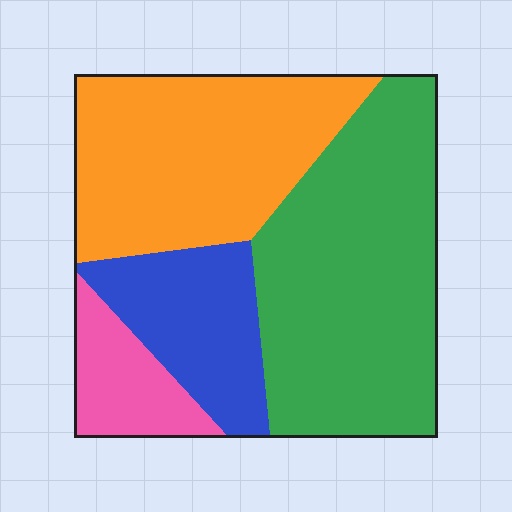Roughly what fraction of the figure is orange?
Orange covers around 30% of the figure.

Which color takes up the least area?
Pink, at roughly 10%.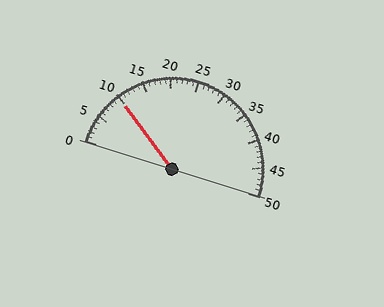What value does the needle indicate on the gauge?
The needle indicates approximately 10.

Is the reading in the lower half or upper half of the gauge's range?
The reading is in the lower half of the range (0 to 50).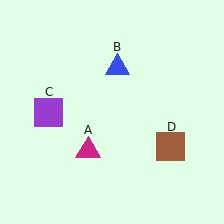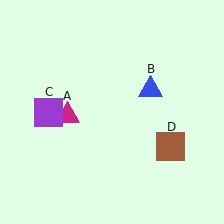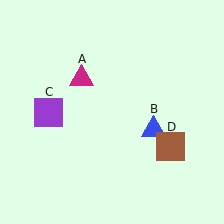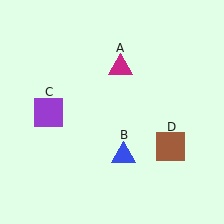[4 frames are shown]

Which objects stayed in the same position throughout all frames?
Purple square (object C) and brown square (object D) remained stationary.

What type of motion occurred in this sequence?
The magenta triangle (object A), blue triangle (object B) rotated clockwise around the center of the scene.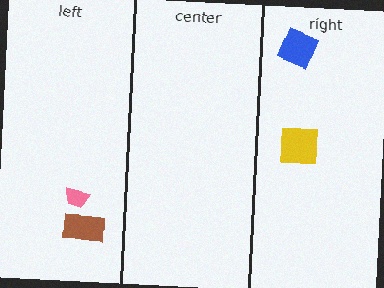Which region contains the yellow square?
The right region.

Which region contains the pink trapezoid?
The left region.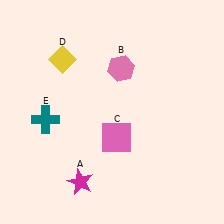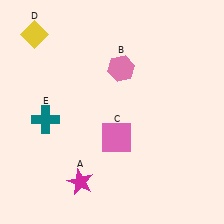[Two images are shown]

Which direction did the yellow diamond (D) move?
The yellow diamond (D) moved left.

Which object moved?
The yellow diamond (D) moved left.